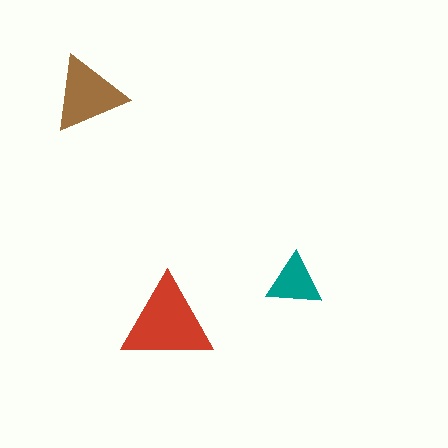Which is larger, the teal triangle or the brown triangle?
The brown one.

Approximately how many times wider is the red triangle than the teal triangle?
About 1.5 times wider.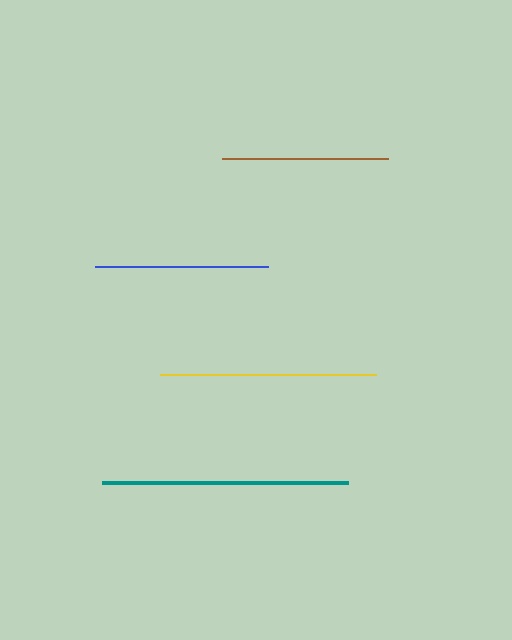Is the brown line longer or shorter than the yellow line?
The yellow line is longer than the brown line.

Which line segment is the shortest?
The brown line is the shortest at approximately 166 pixels.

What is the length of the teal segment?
The teal segment is approximately 246 pixels long.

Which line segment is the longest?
The teal line is the longest at approximately 246 pixels.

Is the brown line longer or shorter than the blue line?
The blue line is longer than the brown line.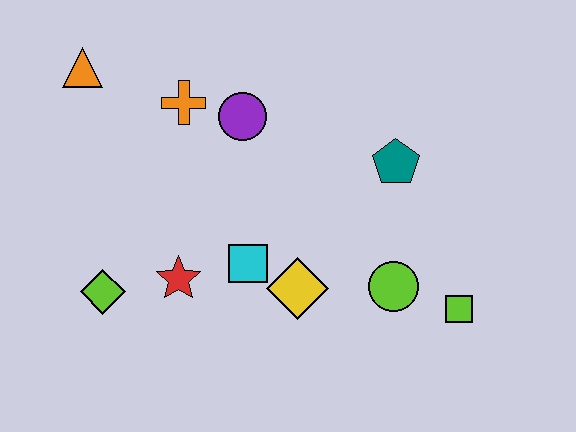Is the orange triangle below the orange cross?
No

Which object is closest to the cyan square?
The yellow diamond is closest to the cyan square.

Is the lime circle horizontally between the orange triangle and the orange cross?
No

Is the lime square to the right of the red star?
Yes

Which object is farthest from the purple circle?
The lime square is farthest from the purple circle.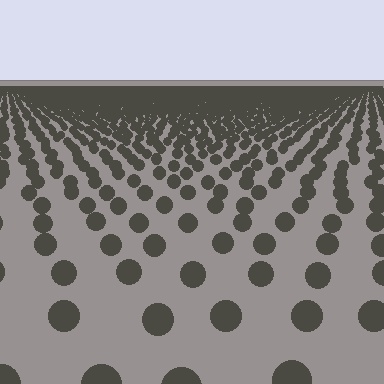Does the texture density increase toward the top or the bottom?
Density increases toward the top.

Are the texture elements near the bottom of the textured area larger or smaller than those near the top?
Larger. Near the bottom, elements are closer to the viewer and appear at a bigger on-screen size.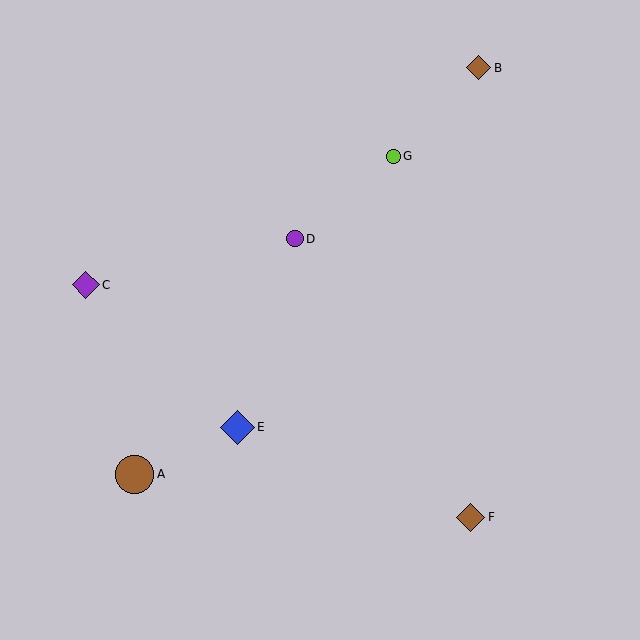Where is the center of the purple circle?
The center of the purple circle is at (295, 239).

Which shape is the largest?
The brown circle (labeled A) is the largest.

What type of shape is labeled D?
Shape D is a purple circle.